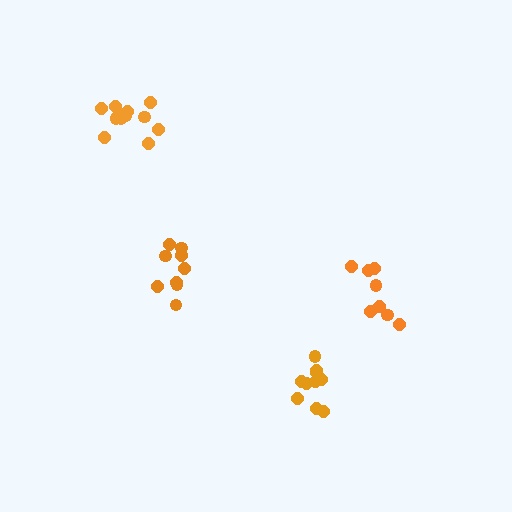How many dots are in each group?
Group 1: 9 dots, Group 2: 8 dots, Group 3: 12 dots, Group 4: 10 dots (39 total).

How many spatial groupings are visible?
There are 4 spatial groupings.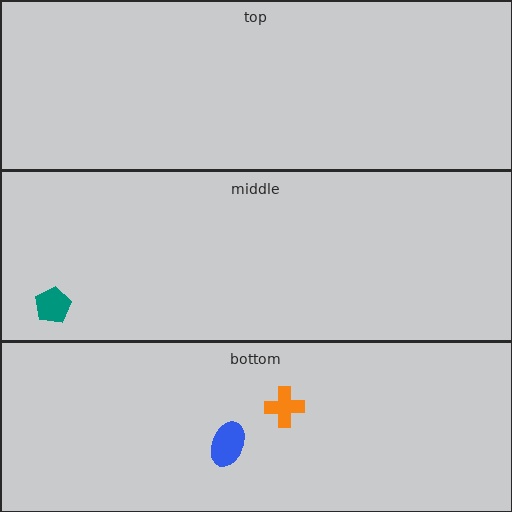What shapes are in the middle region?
The teal pentagon.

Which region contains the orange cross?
The bottom region.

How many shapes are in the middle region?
1.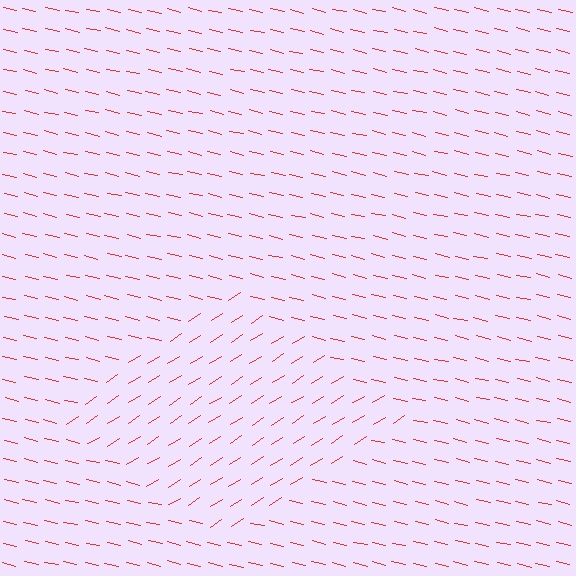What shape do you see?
I see a diamond.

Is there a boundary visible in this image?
Yes, there is a texture boundary formed by a change in line orientation.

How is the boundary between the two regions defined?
The boundary is defined purely by a change in line orientation (approximately 45 degrees difference). All lines are the same color and thickness.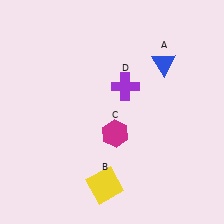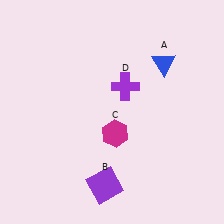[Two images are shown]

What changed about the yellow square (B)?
In Image 1, B is yellow. In Image 2, it changed to purple.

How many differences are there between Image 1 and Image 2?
There is 1 difference between the two images.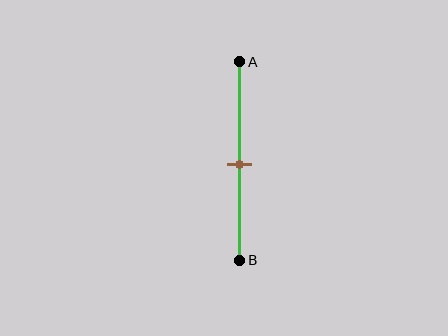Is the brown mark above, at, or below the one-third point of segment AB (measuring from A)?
The brown mark is below the one-third point of segment AB.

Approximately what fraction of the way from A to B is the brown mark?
The brown mark is approximately 50% of the way from A to B.